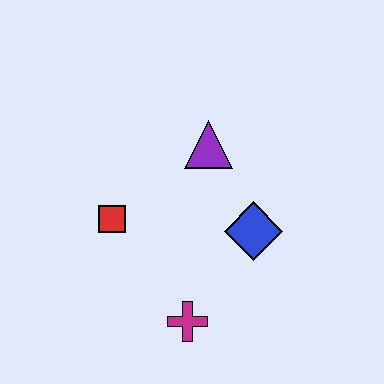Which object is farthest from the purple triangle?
The magenta cross is farthest from the purple triangle.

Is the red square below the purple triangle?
Yes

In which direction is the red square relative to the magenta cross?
The red square is above the magenta cross.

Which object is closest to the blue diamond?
The purple triangle is closest to the blue diamond.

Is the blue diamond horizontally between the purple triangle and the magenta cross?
No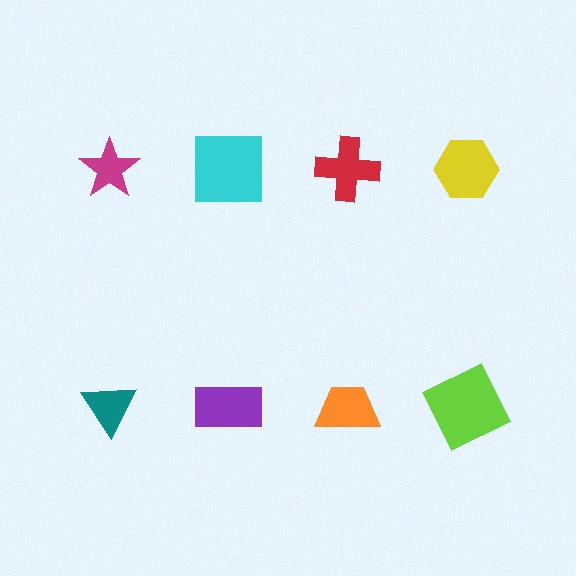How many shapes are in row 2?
4 shapes.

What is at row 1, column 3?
A red cross.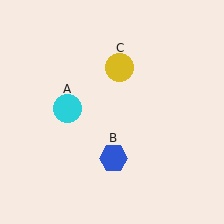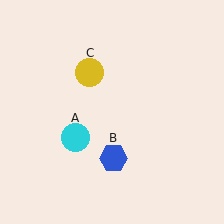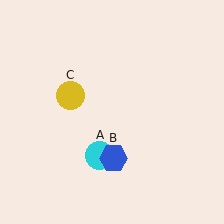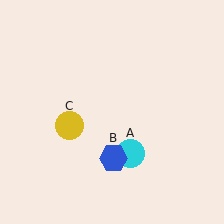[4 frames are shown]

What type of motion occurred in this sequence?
The cyan circle (object A), yellow circle (object C) rotated counterclockwise around the center of the scene.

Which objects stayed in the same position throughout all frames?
Blue hexagon (object B) remained stationary.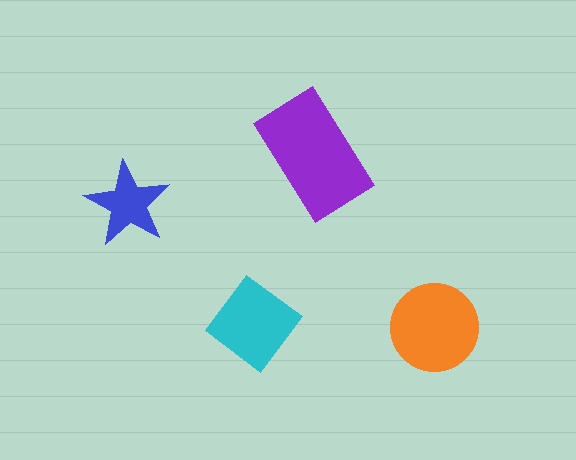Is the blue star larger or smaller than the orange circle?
Smaller.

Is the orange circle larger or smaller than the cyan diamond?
Larger.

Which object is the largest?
The purple rectangle.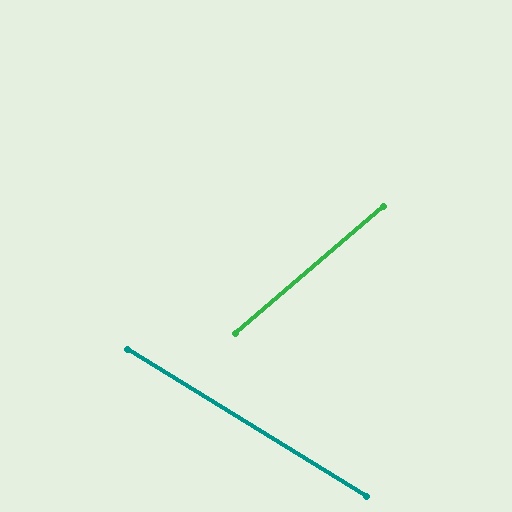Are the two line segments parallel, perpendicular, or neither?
Neither parallel nor perpendicular — they differ by about 72°.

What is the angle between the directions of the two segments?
Approximately 72 degrees.